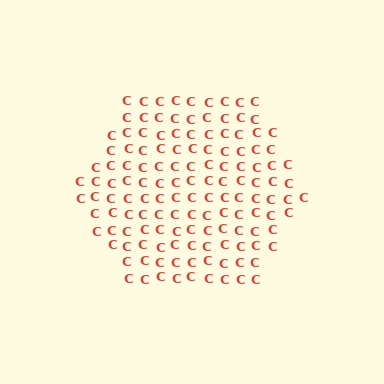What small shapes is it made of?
It is made of small letter C's.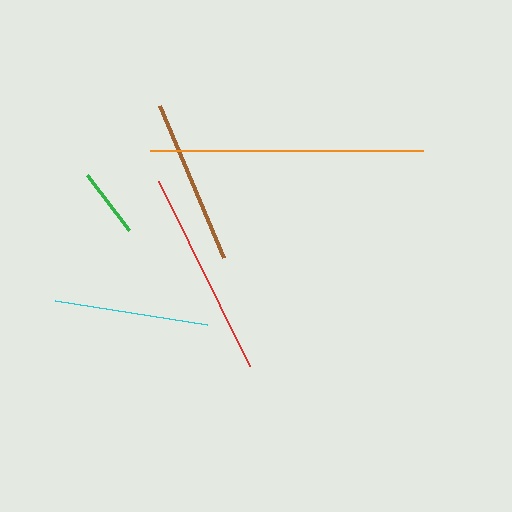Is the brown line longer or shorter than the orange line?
The orange line is longer than the brown line.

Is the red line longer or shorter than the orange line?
The orange line is longer than the red line.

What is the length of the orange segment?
The orange segment is approximately 273 pixels long.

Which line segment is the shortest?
The green line is the shortest at approximately 68 pixels.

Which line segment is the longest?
The orange line is the longest at approximately 273 pixels.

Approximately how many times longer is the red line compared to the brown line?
The red line is approximately 1.2 times the length of the brown line.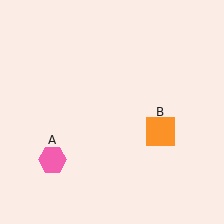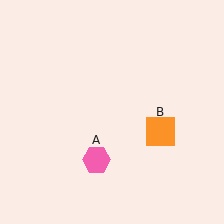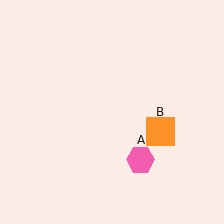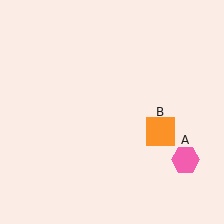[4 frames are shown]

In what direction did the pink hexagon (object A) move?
The pink hexagon (object A) moved right.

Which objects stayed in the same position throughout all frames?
Orange square (object B) remained stationary.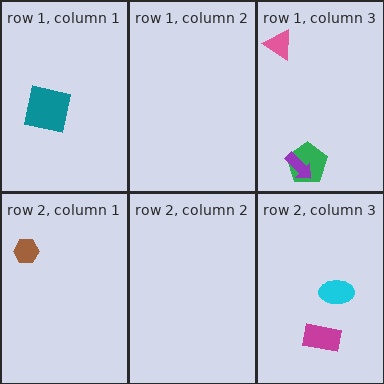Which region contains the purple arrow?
The row 1, column 3 region.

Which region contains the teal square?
The row 1, column 1 region.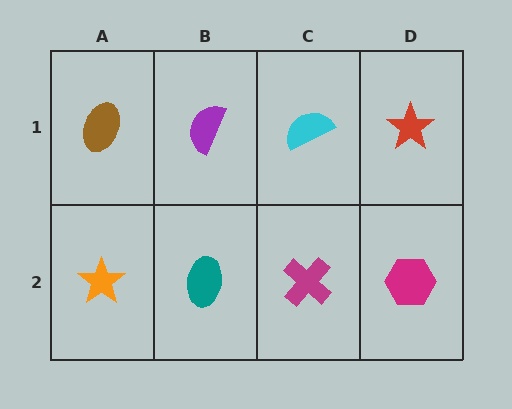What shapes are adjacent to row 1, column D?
A magenta hexagon (row 2, column D), a cyan semicircle (row 1, column C).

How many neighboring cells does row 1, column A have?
2.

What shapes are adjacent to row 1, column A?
An orange star (row 2, column A), a purple semicircle (row 1, column B).